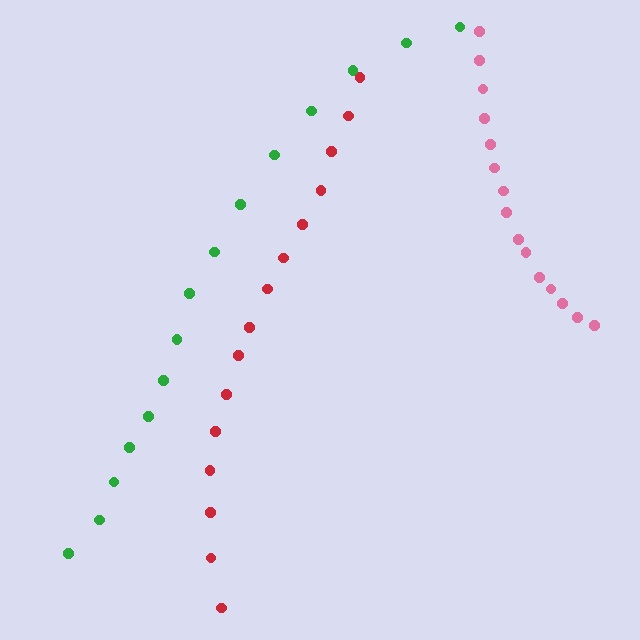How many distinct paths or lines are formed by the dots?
There are 3 distinct paths.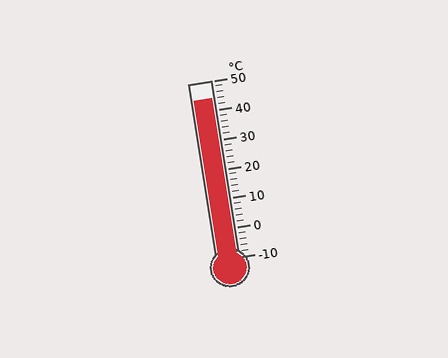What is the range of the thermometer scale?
The thermometer scale ranges from -10°C to 50°C.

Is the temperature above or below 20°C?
The temperature is above 20°C.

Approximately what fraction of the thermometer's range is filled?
The thermometer is filled to approximately 90% of its range.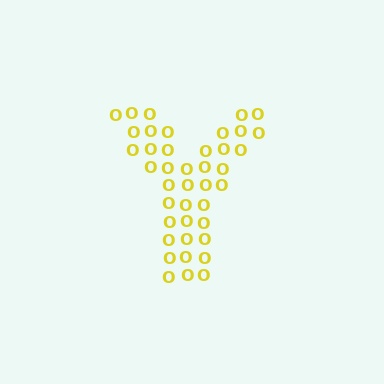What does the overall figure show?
The overall figure shows the letter Y.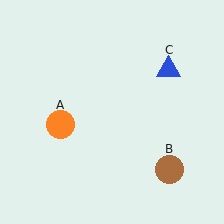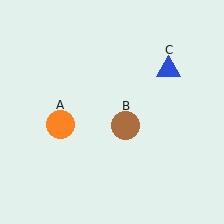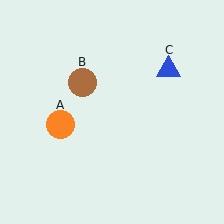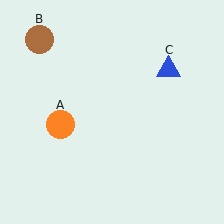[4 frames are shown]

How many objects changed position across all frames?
1 object changed position: brown circle (object B).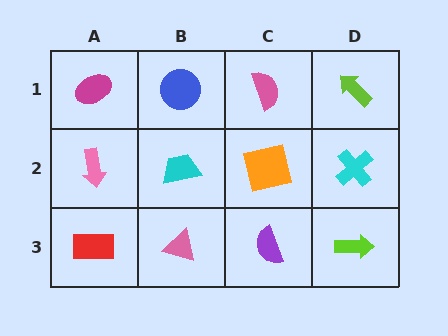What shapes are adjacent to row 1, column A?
A pink arrow (row 2, column A), a blue circle (row 1, column B).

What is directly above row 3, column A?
A pink arrow.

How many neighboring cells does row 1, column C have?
3.